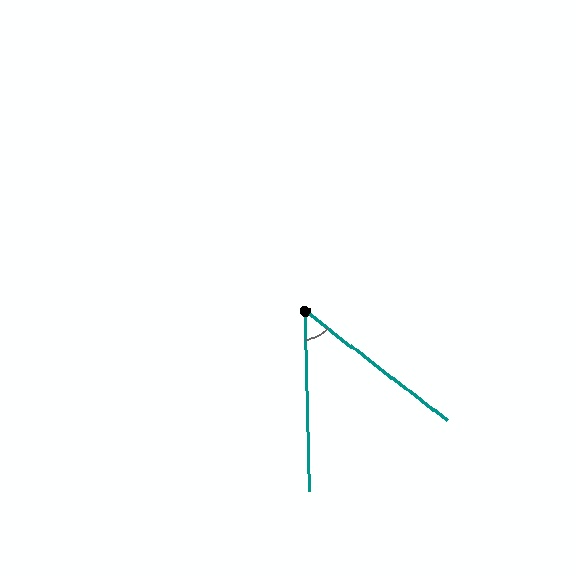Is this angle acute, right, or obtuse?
It is acute.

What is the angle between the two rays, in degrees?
Approximately 51 degrees.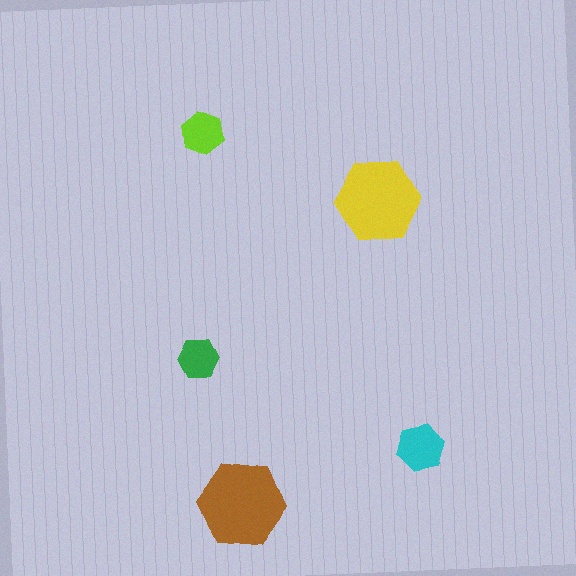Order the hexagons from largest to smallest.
the brown one, the yellow one, the cyan one, the lime one, the green one.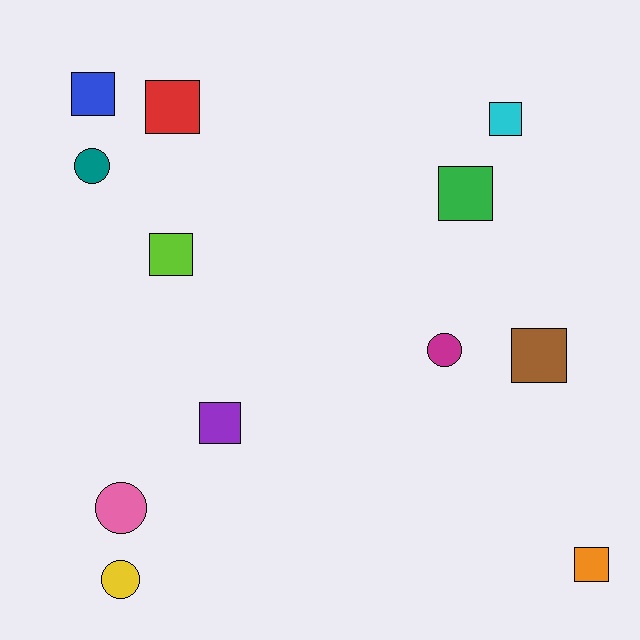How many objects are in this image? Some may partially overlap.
There are 12 objects.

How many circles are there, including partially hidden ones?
There are 4 circles.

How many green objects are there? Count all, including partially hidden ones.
There is 1 green object.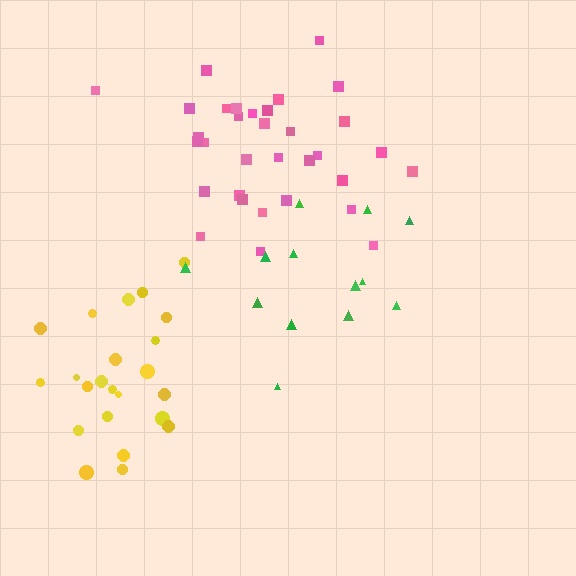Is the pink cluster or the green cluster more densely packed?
Pink.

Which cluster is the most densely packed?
Pink.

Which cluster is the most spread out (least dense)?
Green.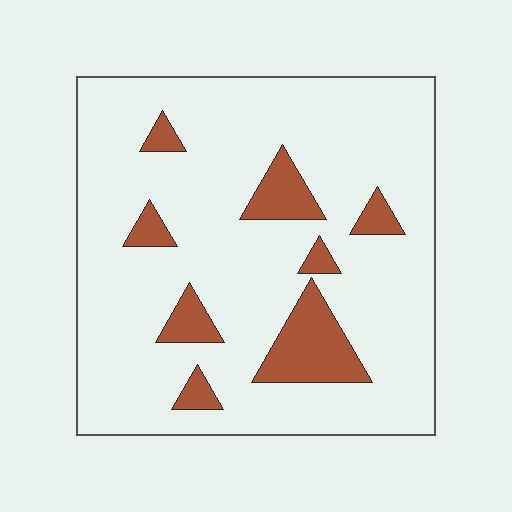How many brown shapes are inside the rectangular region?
8.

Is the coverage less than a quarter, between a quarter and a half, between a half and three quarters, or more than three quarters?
Less than a quarter.